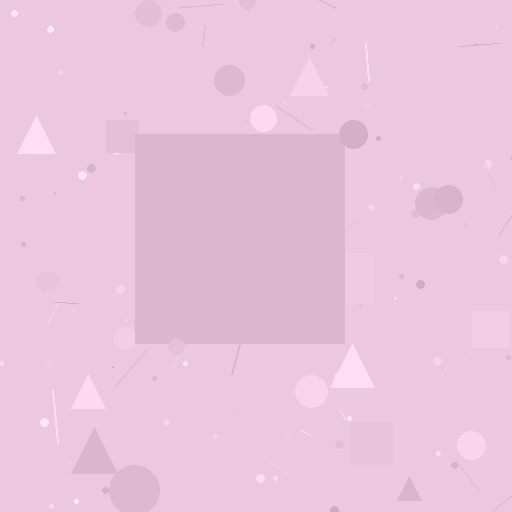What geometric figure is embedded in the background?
A square is embedded in the background.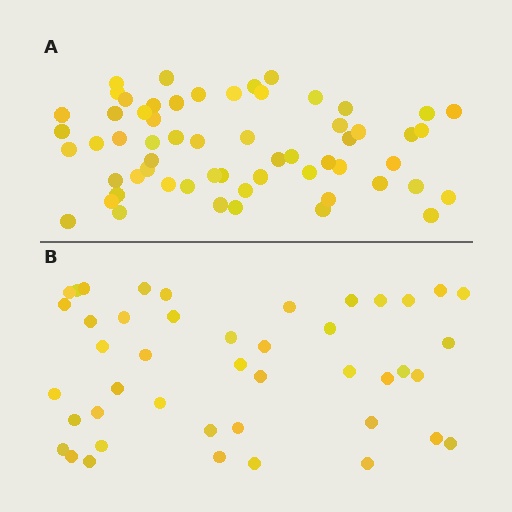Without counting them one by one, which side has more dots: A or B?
Region A (the top region) has more dots.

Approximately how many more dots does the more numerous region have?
Region A has approximately 15 more dots than region B.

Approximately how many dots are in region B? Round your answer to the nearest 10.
About 40 dots. (The exact count is 44, which rounds to 40.)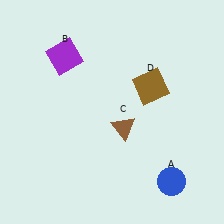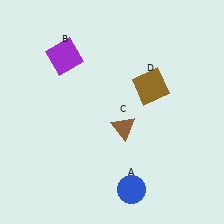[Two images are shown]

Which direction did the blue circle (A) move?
The blue circle (A) moved left.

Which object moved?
The blue circle (A) moved left.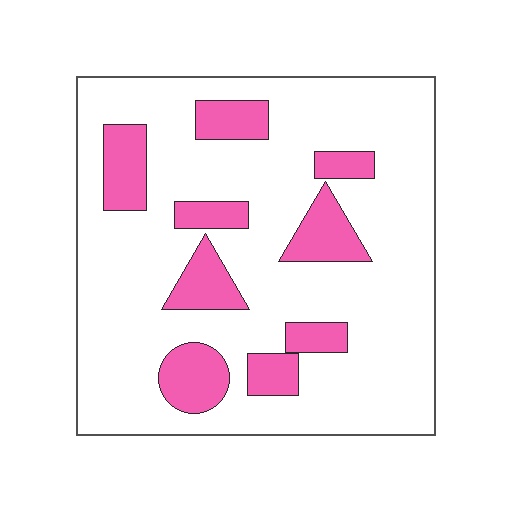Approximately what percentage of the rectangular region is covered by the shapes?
Approximately 20%.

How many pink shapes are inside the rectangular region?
9.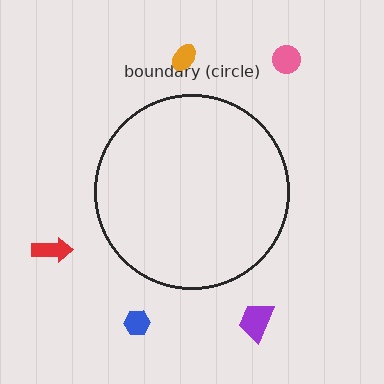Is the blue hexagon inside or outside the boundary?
Outside.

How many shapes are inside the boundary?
0 inside, 5 outside.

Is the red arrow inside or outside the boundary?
Outside.